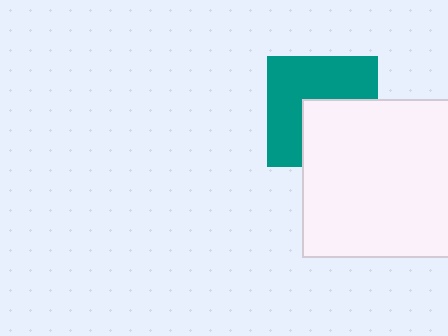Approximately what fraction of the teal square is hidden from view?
Roughly 42% of the teal square is hidden behind the white square.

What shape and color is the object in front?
The object in front is a white square.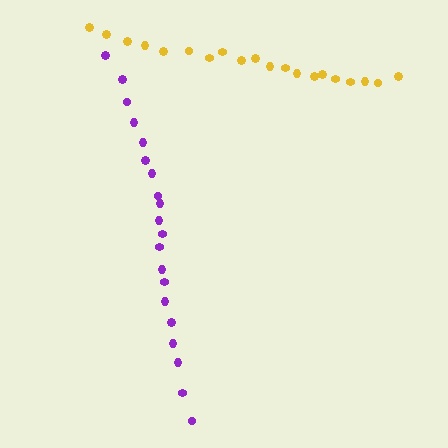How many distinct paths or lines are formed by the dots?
There are 2 distinct paths.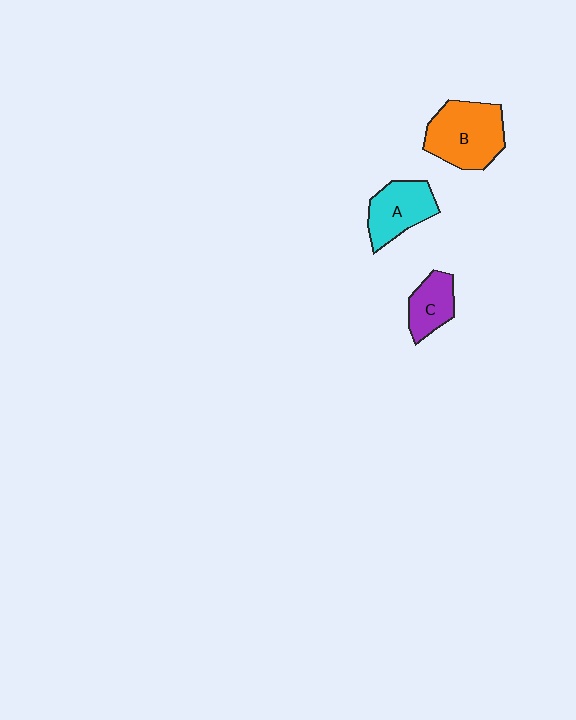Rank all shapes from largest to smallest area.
From largest to smallest: B (orange), A (cyan), C (purple).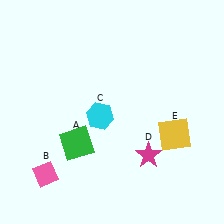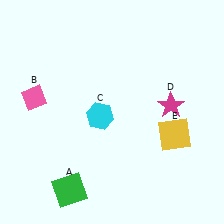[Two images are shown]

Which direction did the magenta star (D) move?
The magenta star (D) moved up.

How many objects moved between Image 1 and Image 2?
3 objects moved between the two images.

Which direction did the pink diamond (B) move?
The pink diamond (B) moved up.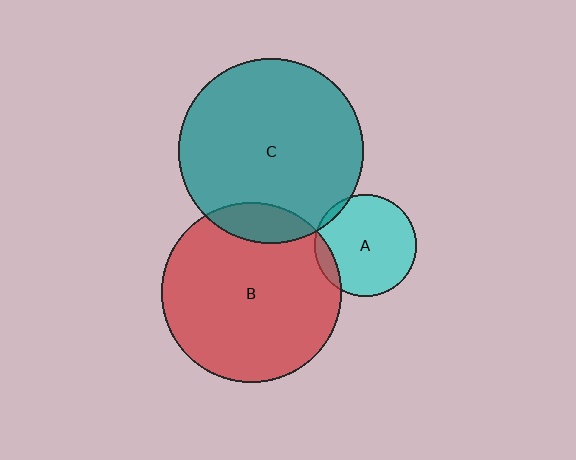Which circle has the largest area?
Circle C (teal).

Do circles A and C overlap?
Yes.